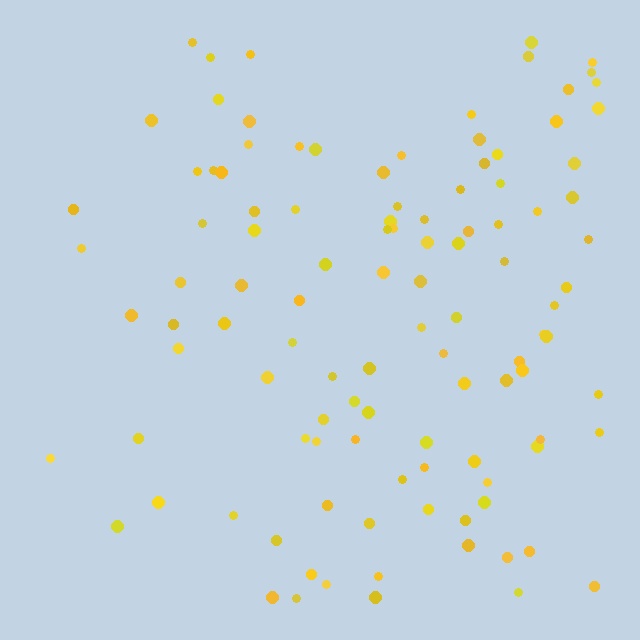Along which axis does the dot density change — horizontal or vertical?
Horizontal.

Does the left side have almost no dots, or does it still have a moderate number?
Still a moderate number, just noticeably fewer than the right.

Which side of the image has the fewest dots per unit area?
The left.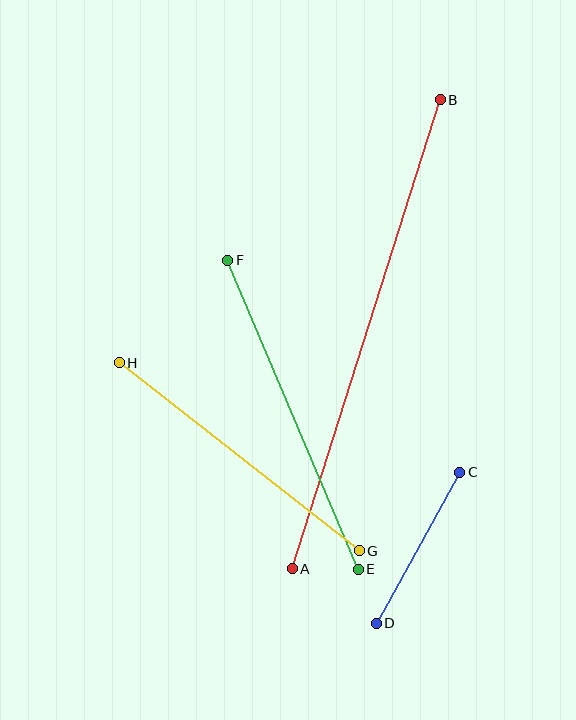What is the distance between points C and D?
The distance is approximately 172 pixels.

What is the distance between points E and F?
The distance is approximately 335 pixels.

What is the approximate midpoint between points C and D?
The midpoint is at approximately (418, 548) pixels.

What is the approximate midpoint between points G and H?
The midpoint is at approximately (239, 457) pixels.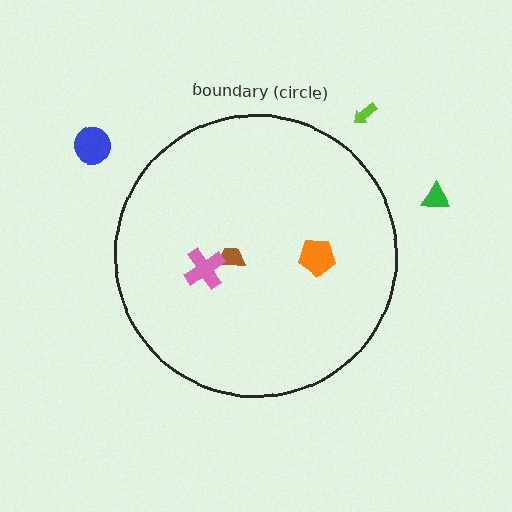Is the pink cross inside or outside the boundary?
Inside.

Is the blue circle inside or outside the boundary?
Outside.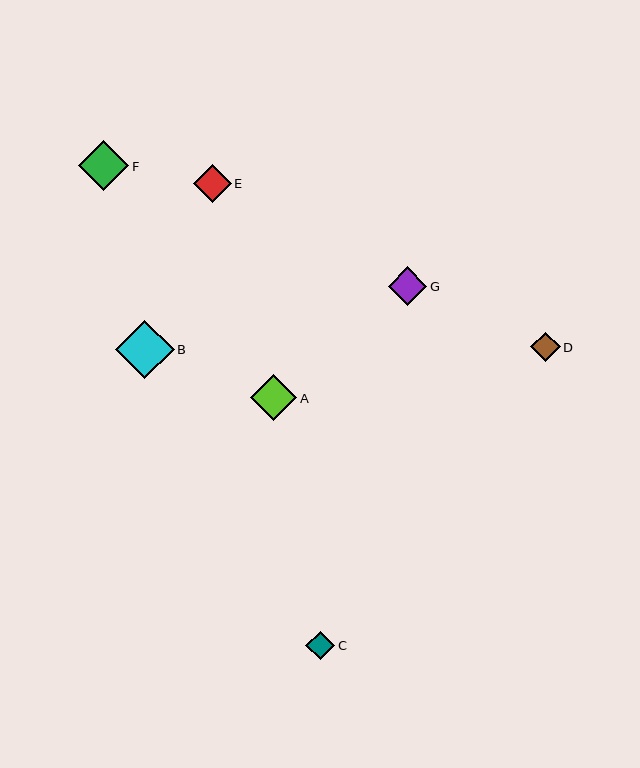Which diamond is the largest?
Diamond B is the largest with a size of approximately 59 pixels.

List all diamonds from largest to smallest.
From largest to smallest: B, F, A, G, E, D, C.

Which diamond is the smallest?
Diamond C is the smallest with a size of approximately 29 pixels.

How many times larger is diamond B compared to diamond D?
Diamond B is approximately 2.0 times the size of diamond D.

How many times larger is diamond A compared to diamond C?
Diamond A is approximately 1.6 times the size of diamond C.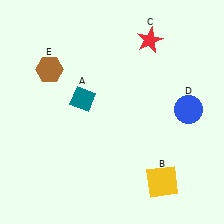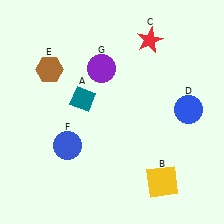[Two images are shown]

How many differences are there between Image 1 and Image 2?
There are 2 differences between the two images.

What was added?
A blue circle (F), a purple circle (G) were added in Image 2.